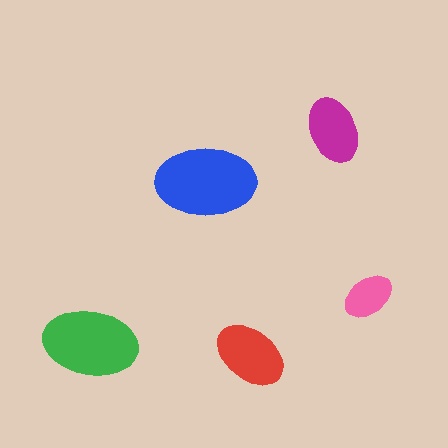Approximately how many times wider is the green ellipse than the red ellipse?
About 1.5 times wider.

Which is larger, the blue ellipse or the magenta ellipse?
The blue one.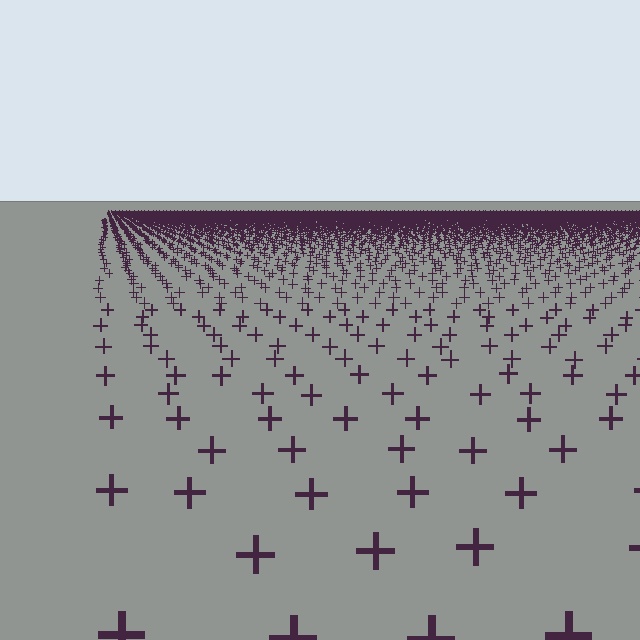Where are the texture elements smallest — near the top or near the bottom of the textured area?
Near the top.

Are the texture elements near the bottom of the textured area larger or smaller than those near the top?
Larger. Near the bottom, elements are closer to the viewer and appear at a bigger on-screen size.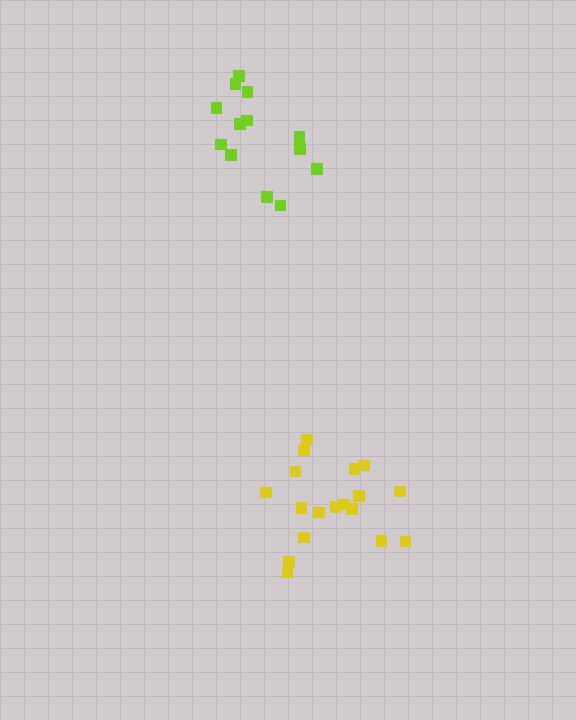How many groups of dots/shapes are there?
There are 2 groups.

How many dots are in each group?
Group 1: 13 dots, Group 2: 18 dots (31 total).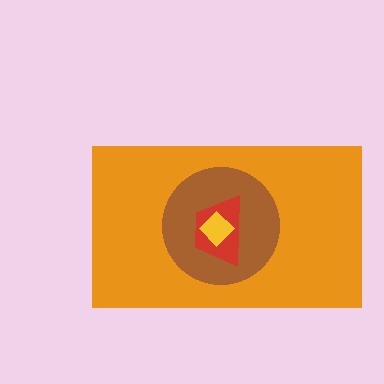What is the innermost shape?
The yellow diamond.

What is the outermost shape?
The orange rectangle.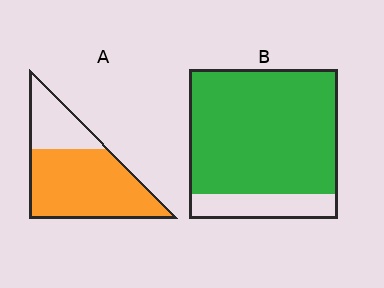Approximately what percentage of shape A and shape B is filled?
A is approximately 70% and B is approximately 85%.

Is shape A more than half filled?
Yes.